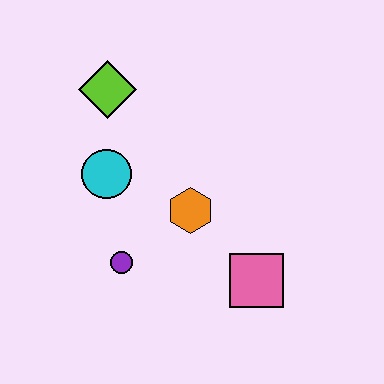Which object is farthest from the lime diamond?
The pink square is farthest from the lime diamond.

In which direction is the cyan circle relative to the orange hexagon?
The cyan circle is to the left of the orange hexagon.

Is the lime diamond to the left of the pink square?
Yes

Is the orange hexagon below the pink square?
No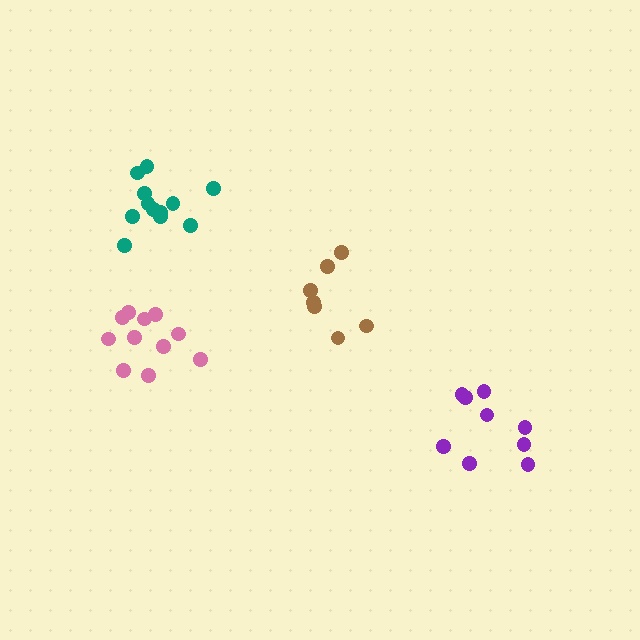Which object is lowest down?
The purple cluster is bottommost.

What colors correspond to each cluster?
The clusters are colored: teal, pink, purple, brown.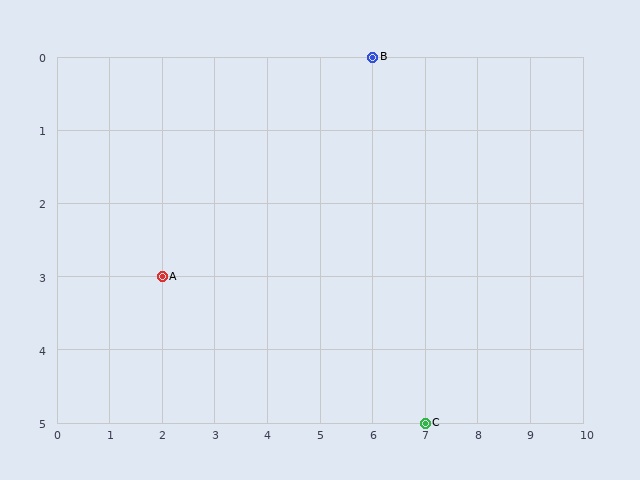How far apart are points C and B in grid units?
Points C and B are 1 column and 5 rows apart (about 5.1 grid units diagonally).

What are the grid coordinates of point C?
Point C is at grid coordinates (7, 5).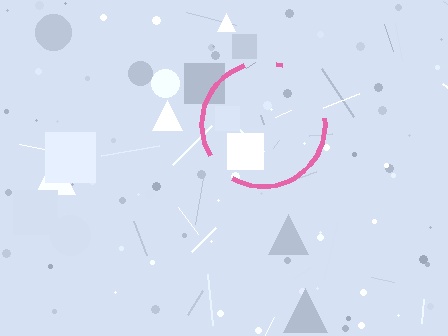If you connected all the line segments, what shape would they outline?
They would outline a circle.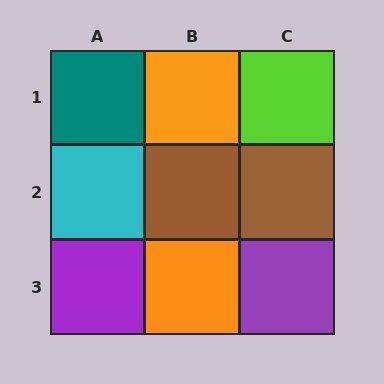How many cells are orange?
2 cells are orange.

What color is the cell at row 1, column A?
Teal.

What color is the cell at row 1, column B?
Orange.